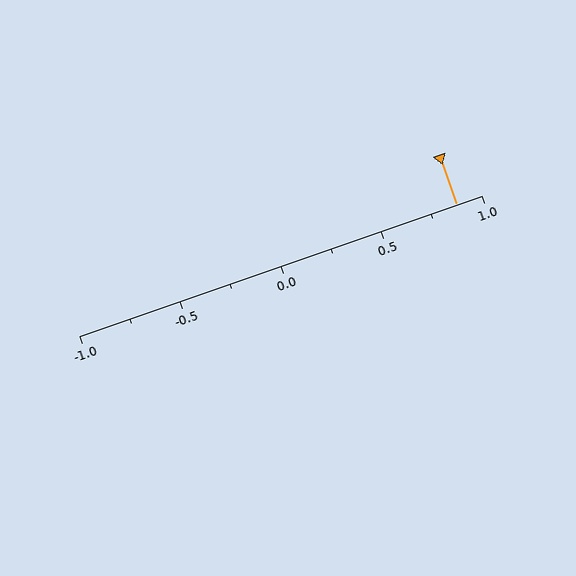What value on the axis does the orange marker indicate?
The marker indicates approximately 0.88.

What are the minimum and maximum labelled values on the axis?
The axis runs from -1.0 to 1.0.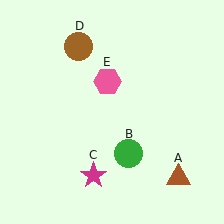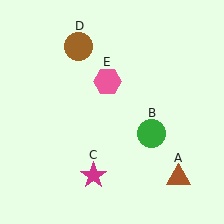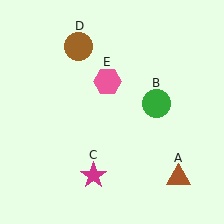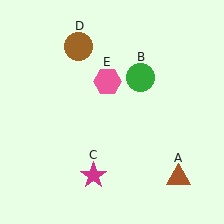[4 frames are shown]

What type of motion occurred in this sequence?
The green circle (object B) rotated counterclockwise around the center of the scene.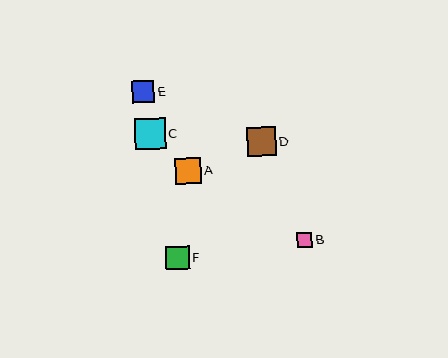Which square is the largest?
Square C is the largest with a size of approximately 31 pixels.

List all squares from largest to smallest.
From largest to smallest: C, D, A, F, E, B.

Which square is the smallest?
Square B is the smallest with a size of approximately 15 pixels.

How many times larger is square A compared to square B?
Square A is approximately 1.7 times the size of square B.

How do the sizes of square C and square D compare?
Square C and square D are approximately the same size.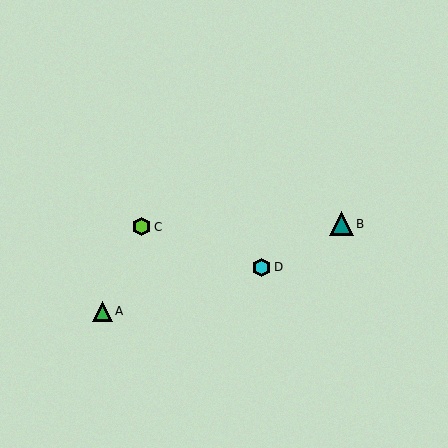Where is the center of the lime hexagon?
The center of the lime hexagon is at (141, 227).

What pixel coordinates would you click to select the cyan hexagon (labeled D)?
Click at (261, 268) to select the cyan hexagon D.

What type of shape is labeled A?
Shape A is a green triangle.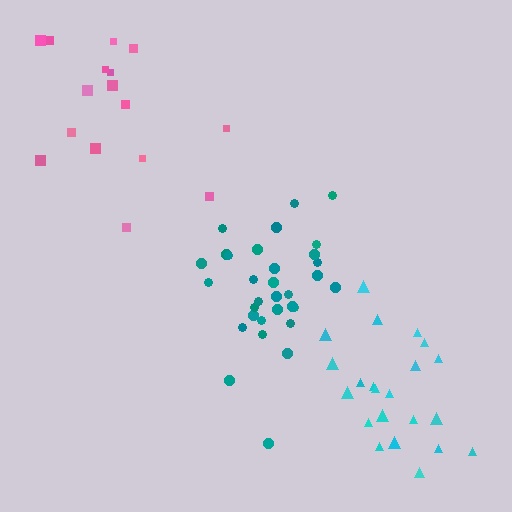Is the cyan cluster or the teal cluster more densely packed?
Teal.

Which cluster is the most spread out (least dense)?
Pink.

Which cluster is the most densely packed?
Teal.